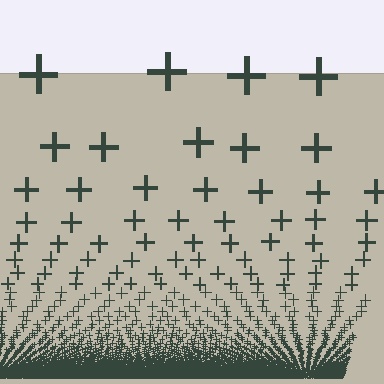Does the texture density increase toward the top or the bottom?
Density increases toward the bottom.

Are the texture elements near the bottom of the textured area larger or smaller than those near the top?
Smaller. The gradient is inverted — elements near the bottom are smaller and denser.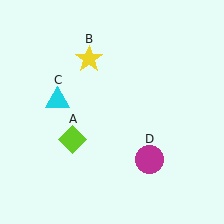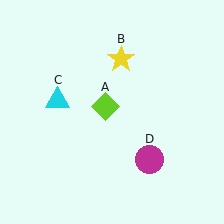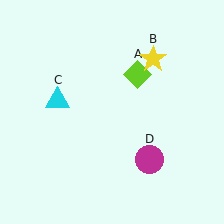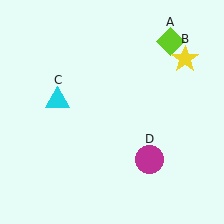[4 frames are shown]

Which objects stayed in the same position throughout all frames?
Cyan triangle (object C) and magenta circle (object D) remained stationary.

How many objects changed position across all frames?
2 objects changed position: lime diamond (object A), yellow star (object B).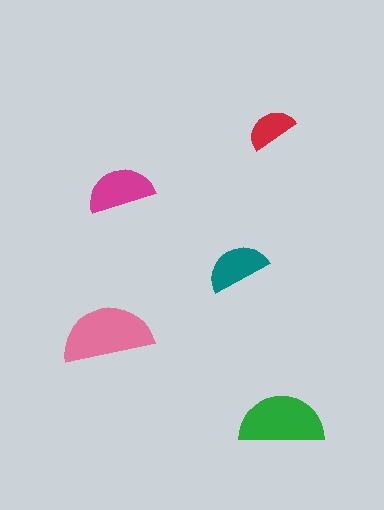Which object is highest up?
The red semicircle is topmost.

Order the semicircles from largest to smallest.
the pink one, the green one, the magenta one, the teal one, the red one.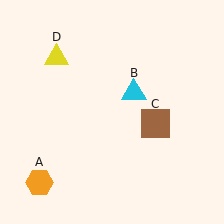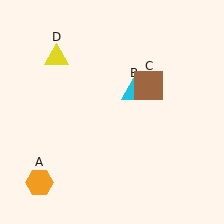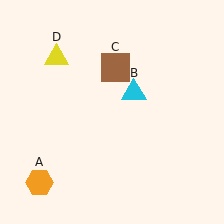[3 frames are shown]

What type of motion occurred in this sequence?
The brown square (object C) rotated counterclockwise around the center of the scene.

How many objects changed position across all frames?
1 object changed position: brown square (object C).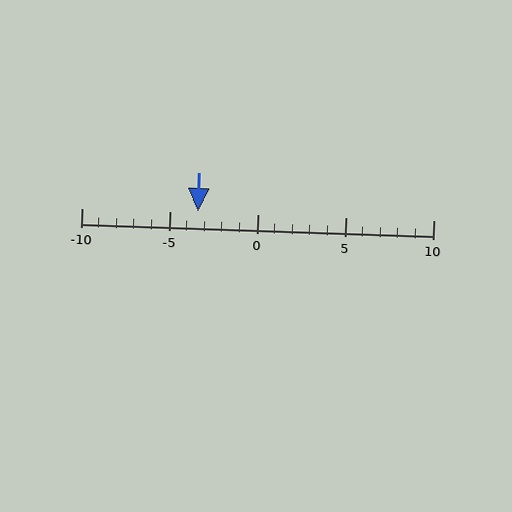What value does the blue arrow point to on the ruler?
The blue arrow points to approximately -3.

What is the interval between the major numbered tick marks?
The major tick marks are spaced 5 units apart.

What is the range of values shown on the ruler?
The ruler shows values from -10 to 10.